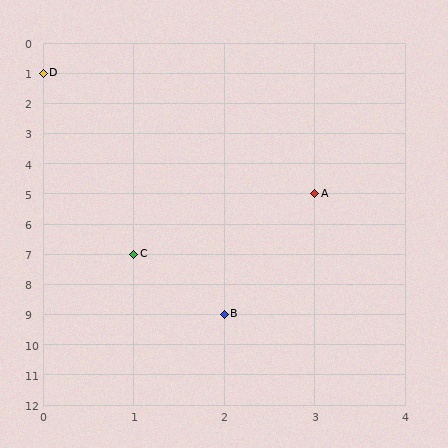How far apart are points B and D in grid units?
Points B and D are 2 columns and 8 rows apart (about 8.2 grid units diagonally).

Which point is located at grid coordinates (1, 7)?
Point C is at (1, 7).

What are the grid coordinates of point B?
Point B is at grid coordinates (2, 9).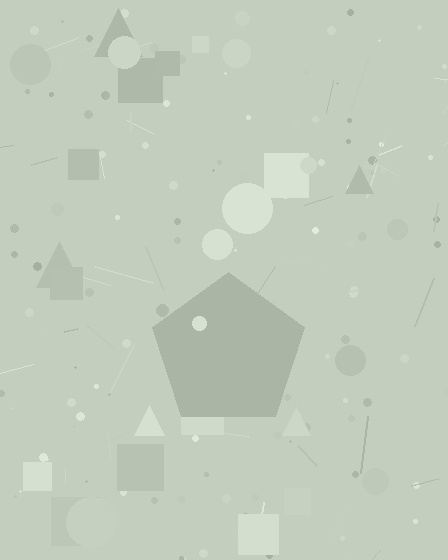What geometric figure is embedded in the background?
A pentagon is embedded in the background.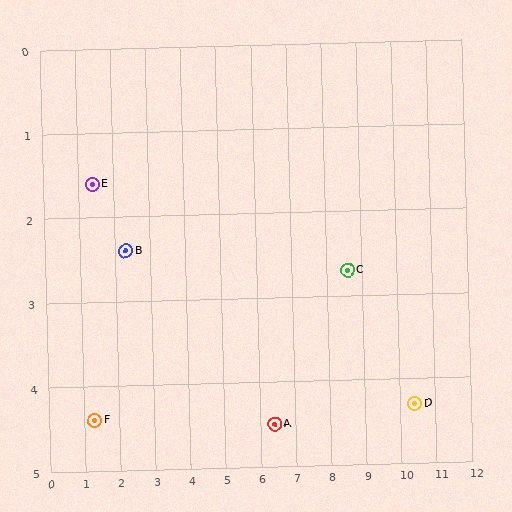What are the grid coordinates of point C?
Point C is at approximately (8.6, 2.7).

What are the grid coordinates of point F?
Point F is at approximately (1.3, 4.4).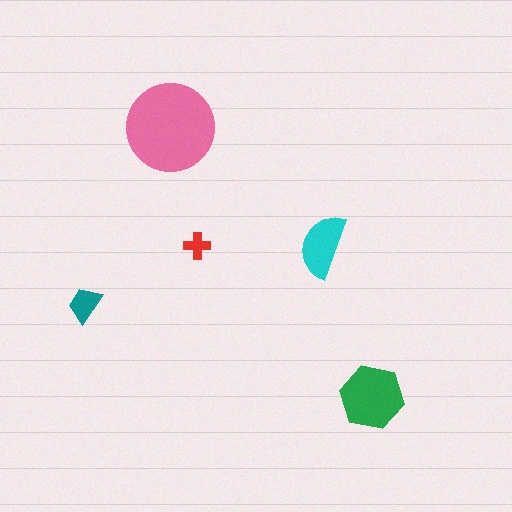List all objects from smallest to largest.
The red cross, the teal trapezoid, the cyan semicircle, the green hexagon, the pink circle.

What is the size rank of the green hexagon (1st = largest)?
2nd.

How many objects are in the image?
There are 5 objects in the image.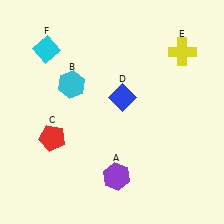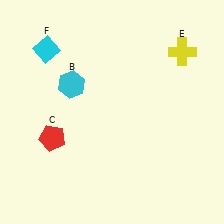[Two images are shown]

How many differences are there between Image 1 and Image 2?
There are 2 differences between the two images.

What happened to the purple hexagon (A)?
The purple hexagon (A) was removed in Image 2. It was in the bottom-right area of Image 1.